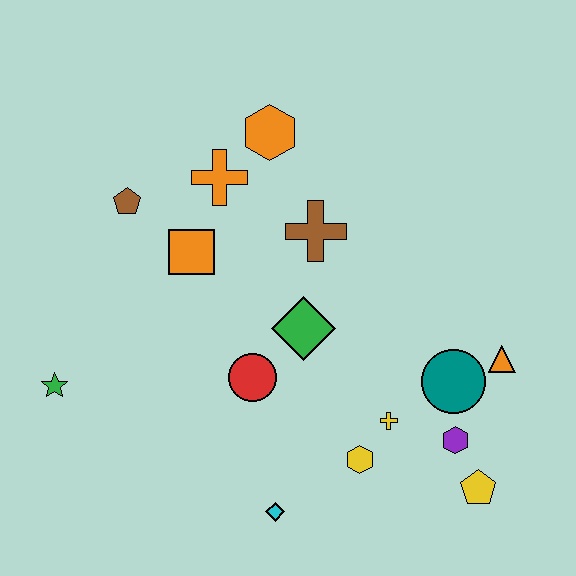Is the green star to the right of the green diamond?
No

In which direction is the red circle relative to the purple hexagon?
The red circle is to the left of the purple hexagon.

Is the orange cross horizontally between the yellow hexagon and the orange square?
Yes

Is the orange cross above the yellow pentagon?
Yes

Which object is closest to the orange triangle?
The teal circle is closest to the orange triangle.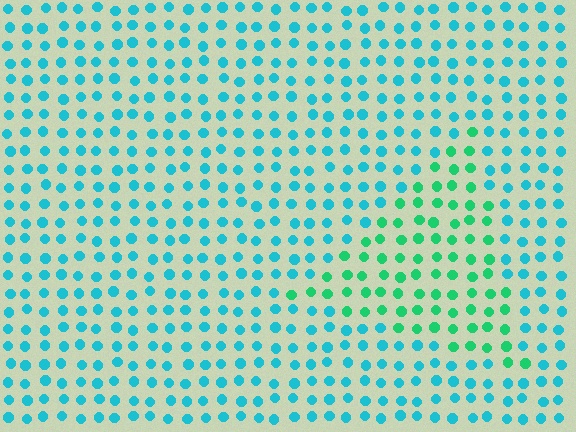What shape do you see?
I see a triangle.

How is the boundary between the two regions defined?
The boundary is defined purely by a slight shift in hue (about 38 degrees). Spacing, size, and orientation are identical on both sides.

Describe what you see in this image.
The image is filled with small cyan elements in a uniform arrangement. A triangle-shaped region is visible where the elements are tinted to a slightly different hue, forming a subtle color boundary.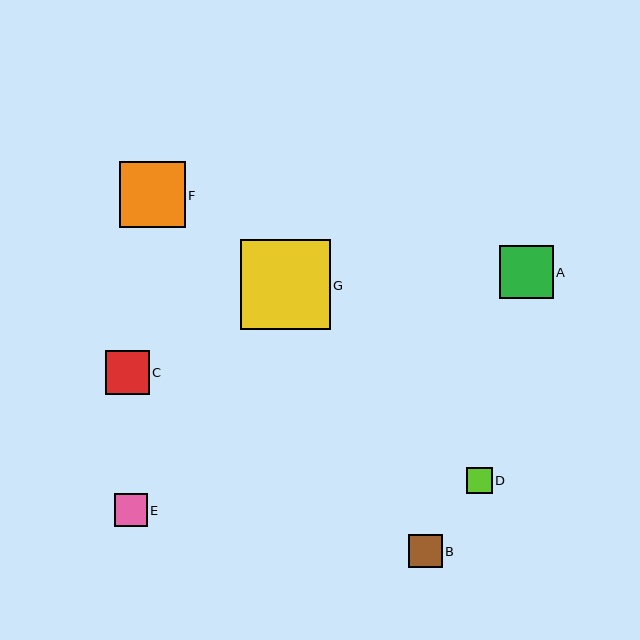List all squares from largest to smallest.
From largest to smallest: G, F, A, C, B, E, D.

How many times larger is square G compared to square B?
Square G is approximately 2.7 times the size of square B.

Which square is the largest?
Square G is the largest with a size of approximately 90 pixels.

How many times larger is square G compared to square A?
Square G is approximately 1.7 times the size of square A.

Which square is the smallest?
Square D is the smallest with a size of approximately 26 pixels.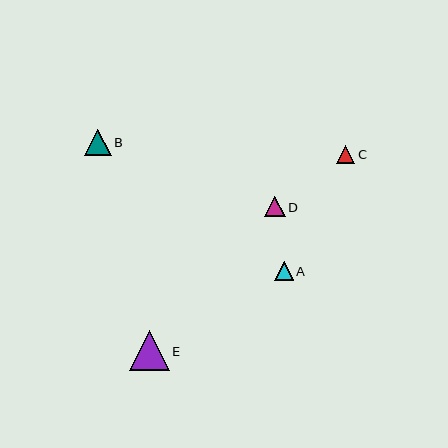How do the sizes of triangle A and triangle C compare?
Triangle A and triangle C are approximately the same size.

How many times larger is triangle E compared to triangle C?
Triangle E is approximately 2.2 times the size of triangle C.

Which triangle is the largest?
Triangle E is the largest with a size of approximately 40 pixels.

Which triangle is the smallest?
Triangle C is the smallest with a size of approximately 18 pixels.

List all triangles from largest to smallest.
From largest to smallest: E, B, D, A, C.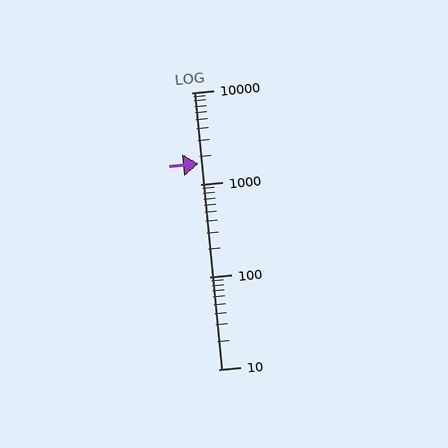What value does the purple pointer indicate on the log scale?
The pointer indicates approximately 1700.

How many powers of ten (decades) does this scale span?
The scale spans 3 decades, from 10 to 10000.